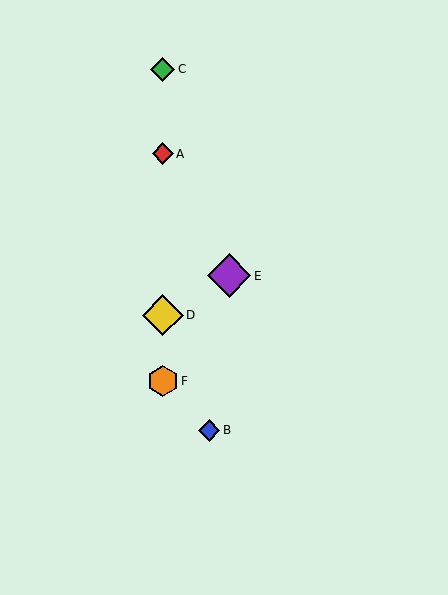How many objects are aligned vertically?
4 objects (A, C, D, F) are aligned vertically.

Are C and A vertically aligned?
Yes, both are at x≈163.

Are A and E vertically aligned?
No, A is at x≈163 and E is at x≈229.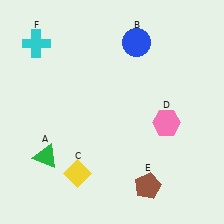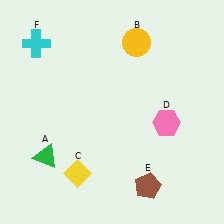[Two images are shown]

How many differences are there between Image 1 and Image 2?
There is 1 difference between the two images.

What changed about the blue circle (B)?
In Image 1, B is blue. In Image 2, it changed to yellow.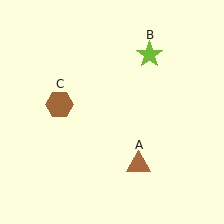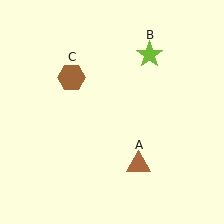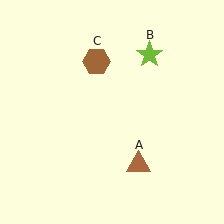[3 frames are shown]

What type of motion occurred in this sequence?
The brown hexagon (object C) rotated clockwise around the center of the scene.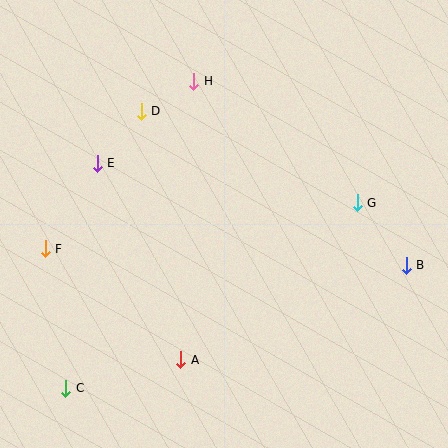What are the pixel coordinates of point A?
Point A is at (181, 360).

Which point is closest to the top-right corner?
Point G is closest to the top-right corner.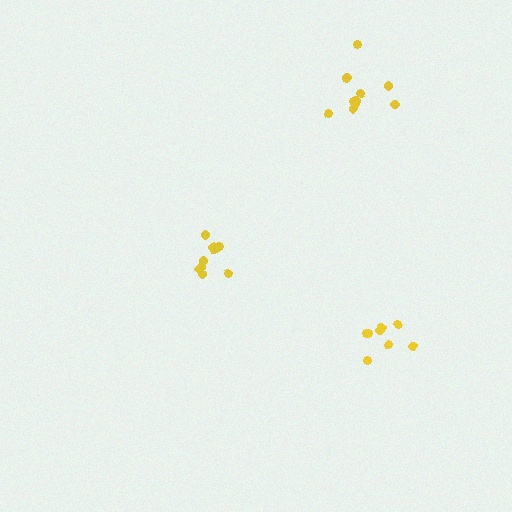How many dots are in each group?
Group 1: 10 dots, Group 2: 11 dots, Group 3: 8 dots (29 total).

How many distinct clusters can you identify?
There are 3 distinct clusters.